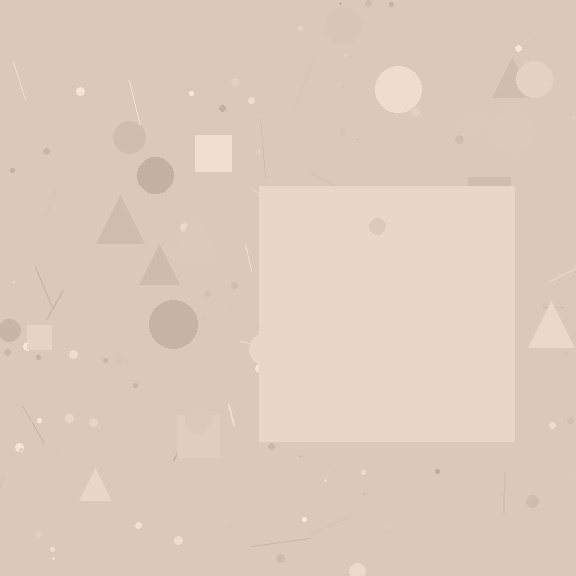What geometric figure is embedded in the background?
A square is embedded in the background.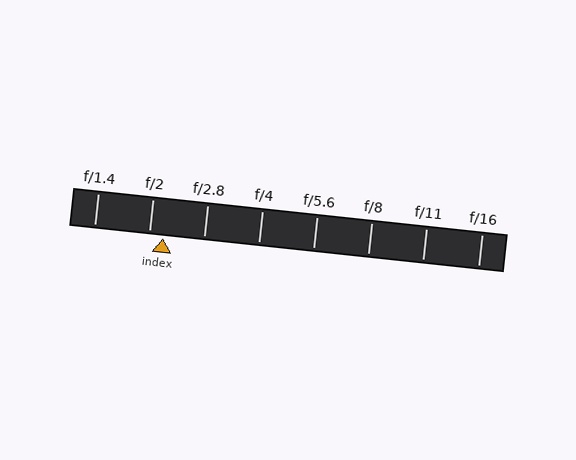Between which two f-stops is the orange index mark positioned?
The index mark is between f/2 and f/2.8.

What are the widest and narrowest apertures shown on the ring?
The widest aperture shown is f/1.4 and the narrowest is f/16.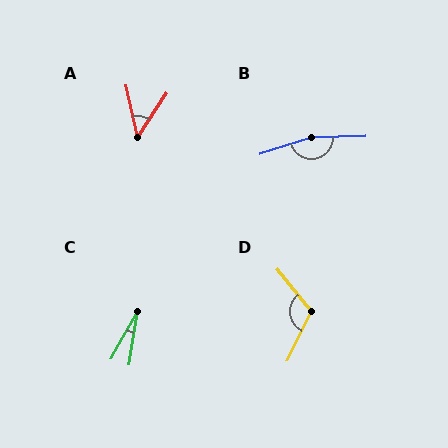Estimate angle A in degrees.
Approximately 46 degrees.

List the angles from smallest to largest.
C (21°), A (46°), D (114°), B (164°).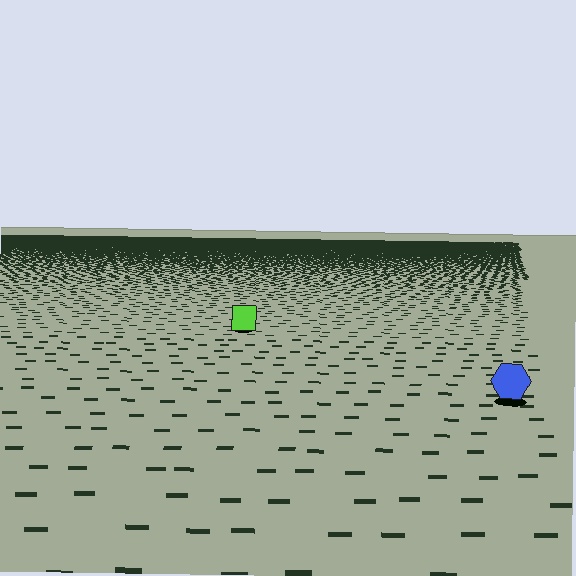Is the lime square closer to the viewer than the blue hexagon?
No. The blue hexagon is closer — you can tell from the texture gradient: the ground texture is coarser near it.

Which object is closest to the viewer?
The blue hexagon is closest. The texture marks near it are larger and more spread out.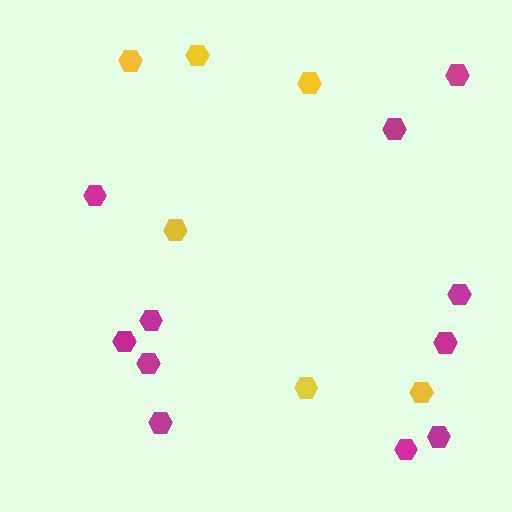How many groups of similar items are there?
There are 2 groups: one group of yellow hexagons (6) and one group of magenta hexagons (11).